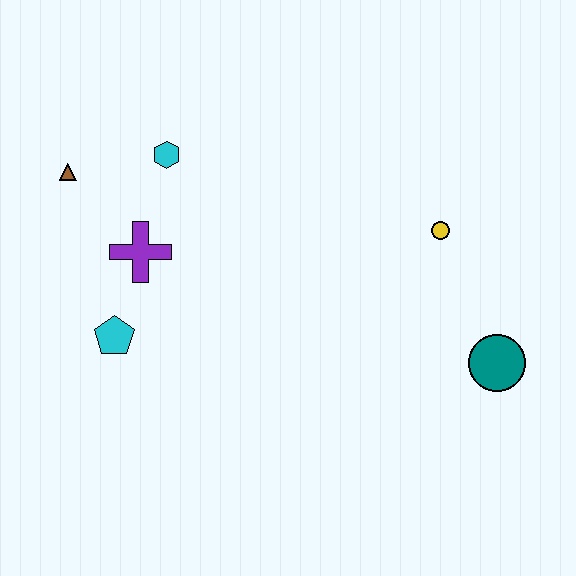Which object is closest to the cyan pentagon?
The purple cross is closest to the cyan pentagon.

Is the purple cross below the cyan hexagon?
Yes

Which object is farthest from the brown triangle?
The teal circle is farthest from the brown triangle.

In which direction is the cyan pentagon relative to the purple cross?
The cyan pentagon is below the purple cross.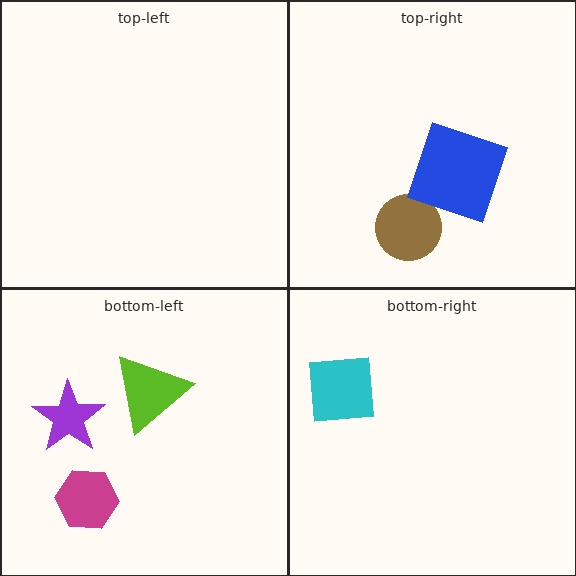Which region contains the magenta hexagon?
The bottom-left region.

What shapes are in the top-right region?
The brown circle, the blue square.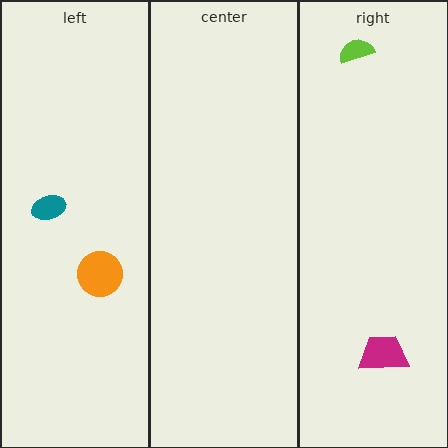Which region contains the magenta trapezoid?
The right region.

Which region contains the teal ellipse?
The left region.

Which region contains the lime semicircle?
The right region.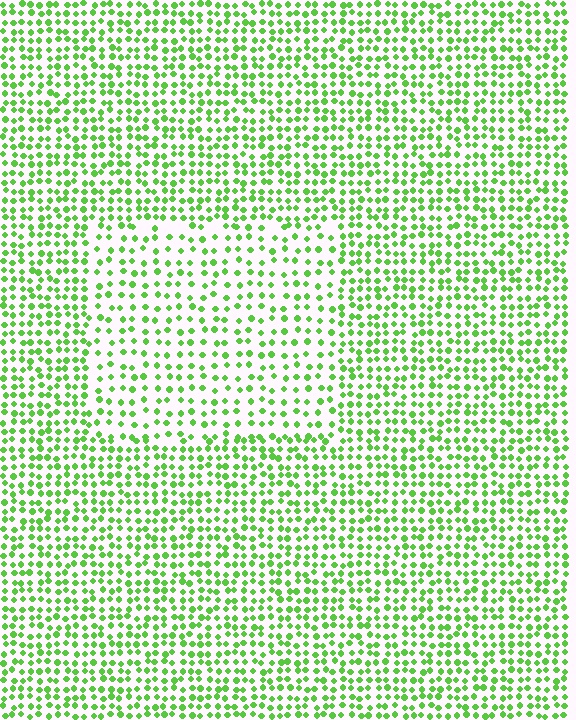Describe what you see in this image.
The image contains small lime elements arranged at two different densities. A rectangle-shaped region is visible where the elements are less densely packed than the surrounding area.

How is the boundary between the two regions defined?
The boundary is defined by a change in element density (approximately 1.7x ratio). All elements are the same color, size, and shape.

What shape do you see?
I see a rectangle.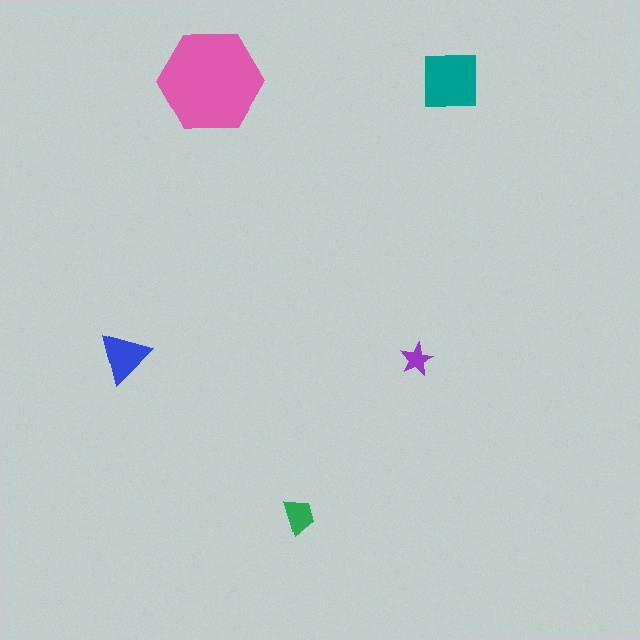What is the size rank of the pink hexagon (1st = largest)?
1st.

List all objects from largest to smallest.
The pink hexagon, the teal square, the blue triangle, the green trapezoid, the purple star.